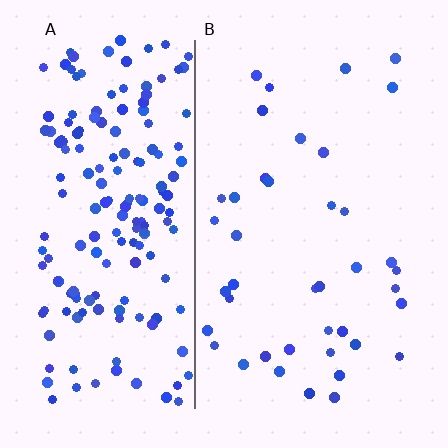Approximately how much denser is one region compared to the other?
Approximately 4.5× — region A over region B.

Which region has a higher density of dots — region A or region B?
A (the left).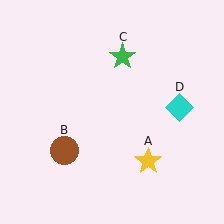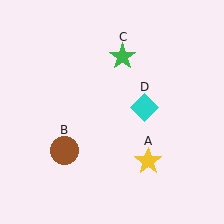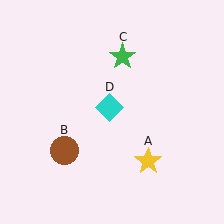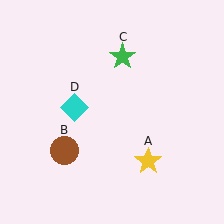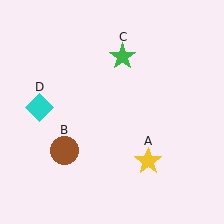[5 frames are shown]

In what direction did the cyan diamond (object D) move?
The cyan diamond (object D) moved left.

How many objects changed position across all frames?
1 object changed position: cyan diamond (object D).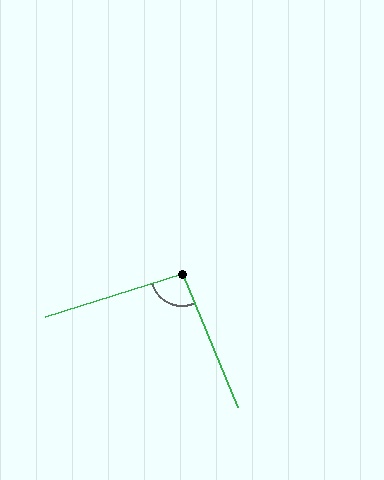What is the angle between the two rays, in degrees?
Approximately 95 degrees.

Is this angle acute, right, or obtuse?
It is obtuse.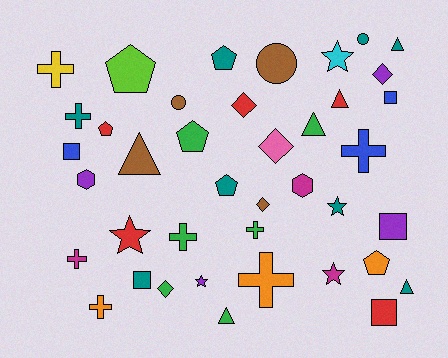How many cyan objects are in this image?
There is 1 cyan object.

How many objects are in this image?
There are 40 objects.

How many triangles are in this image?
There are 6 triangles.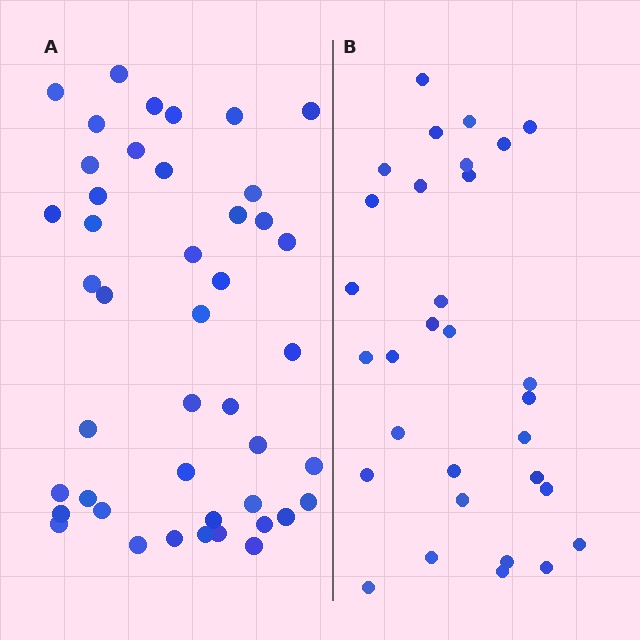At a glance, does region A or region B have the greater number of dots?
Region A (the left region) has more dots.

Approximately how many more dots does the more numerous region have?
Region A has approximately 15 more dots than region B.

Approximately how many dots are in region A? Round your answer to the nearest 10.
About 40 dots. (The exact count is 44, which rounds to 40.)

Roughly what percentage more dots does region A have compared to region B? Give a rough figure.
About 40% more.